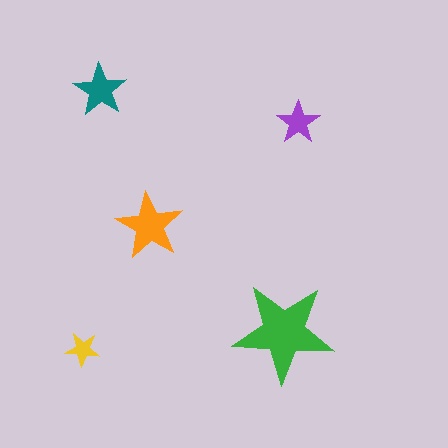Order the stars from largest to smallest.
the green one, the orange one, the teal one, the purple one, the yellow one.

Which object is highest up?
The teal star is topmost.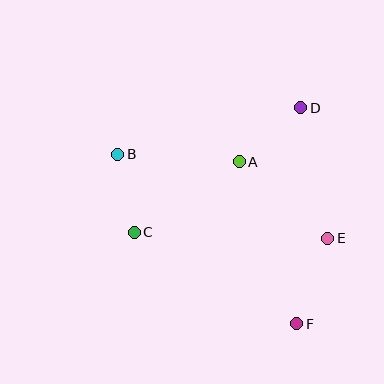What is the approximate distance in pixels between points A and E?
The distance between A and E is approximately 117 pixels.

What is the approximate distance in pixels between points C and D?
The distance between C and D is approximately 208 pixels.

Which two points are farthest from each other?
Points B and F are farthest from each other.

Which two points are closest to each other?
Points B and C are closest to each other.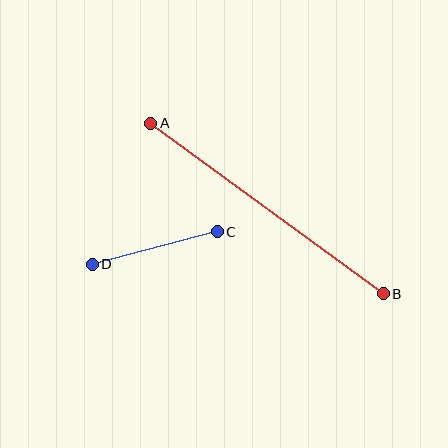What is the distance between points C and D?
The distance is approximately 129 pixels.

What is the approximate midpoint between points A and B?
The midpoint is at approximately (267, 208) pixels.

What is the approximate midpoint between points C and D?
The midpoint is at approximately (155, 248) pixels.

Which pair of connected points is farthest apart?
Points A and B are farthest apart.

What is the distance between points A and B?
The distance is approximately 288 pixels.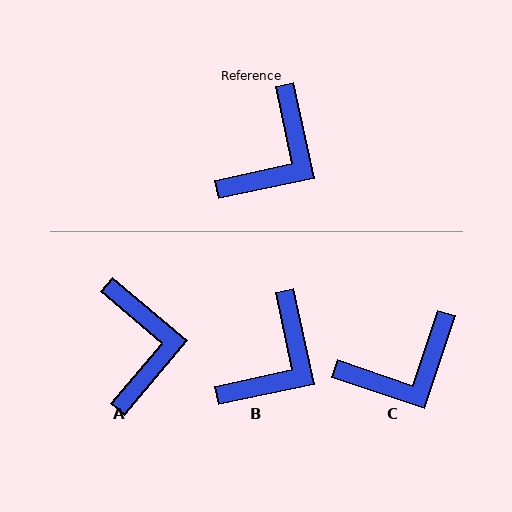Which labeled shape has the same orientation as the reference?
B.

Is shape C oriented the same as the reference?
No, it is off by about 31 degrees.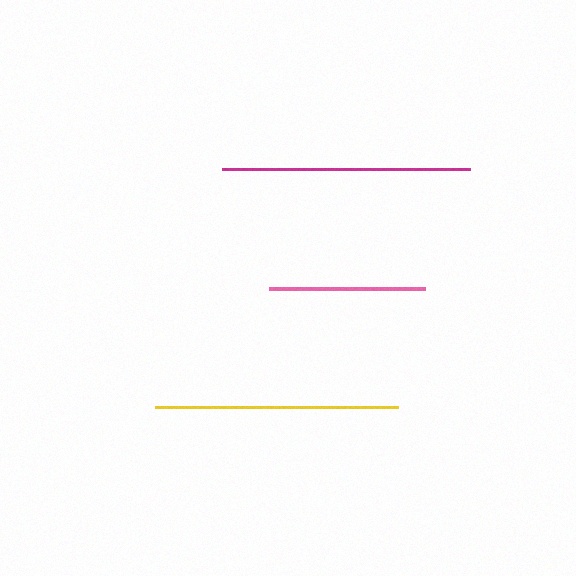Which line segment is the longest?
The magenta line is the longest at approximately 248 pixels.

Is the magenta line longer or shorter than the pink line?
The magenta line is longer than the pink line.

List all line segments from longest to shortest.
From longest to shortest: magenta, yellow, pink.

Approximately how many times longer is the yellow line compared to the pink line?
The yellow line is approximately 1.6 times the length of the pink line.